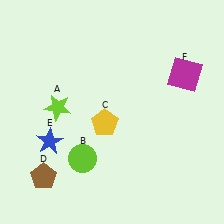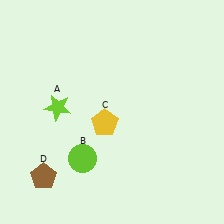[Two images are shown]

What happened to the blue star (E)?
The blue star (E) was removed in Image 2. It was in the bottom-left area of Image 1.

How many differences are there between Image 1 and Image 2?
There are 2 differences between the two images.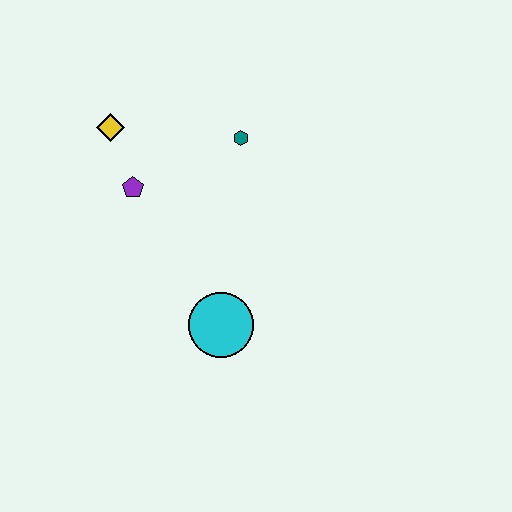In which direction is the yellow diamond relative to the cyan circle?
The yellow diamond is above the cyan circle.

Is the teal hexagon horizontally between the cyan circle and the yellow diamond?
No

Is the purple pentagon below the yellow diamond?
Yes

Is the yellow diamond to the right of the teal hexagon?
No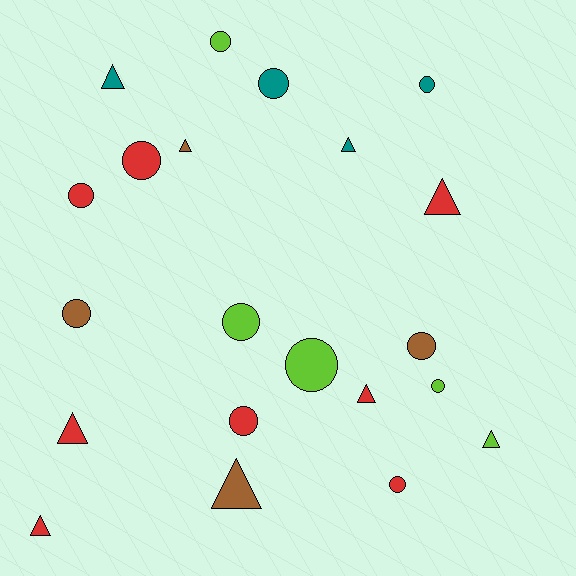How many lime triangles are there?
There is 1 lime triangle.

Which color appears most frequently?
Red, with 8 objects.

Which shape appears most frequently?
Circle, with 12 objects.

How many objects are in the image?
There are 21 objects.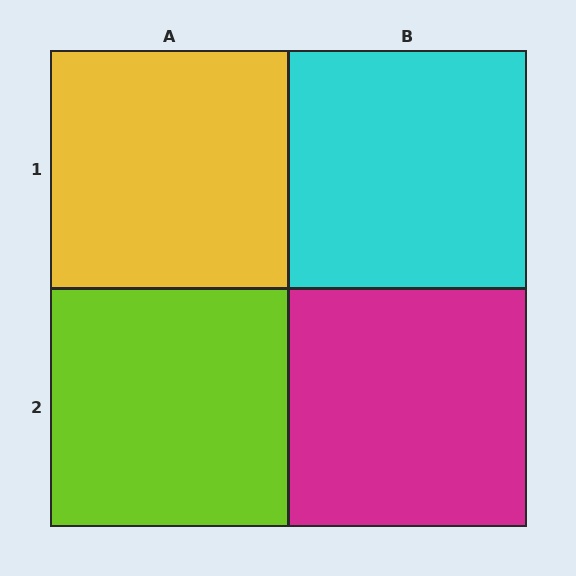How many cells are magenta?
1 cell is magenta.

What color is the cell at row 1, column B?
Cyan.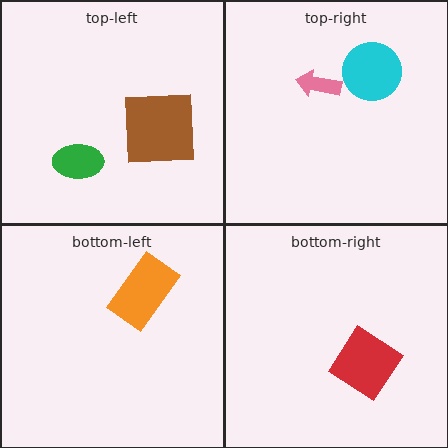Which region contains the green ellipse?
The top-left region.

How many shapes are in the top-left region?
2.